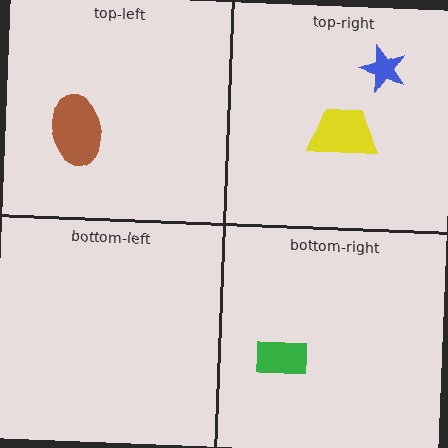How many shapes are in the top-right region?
2.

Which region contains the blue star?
The top-right region.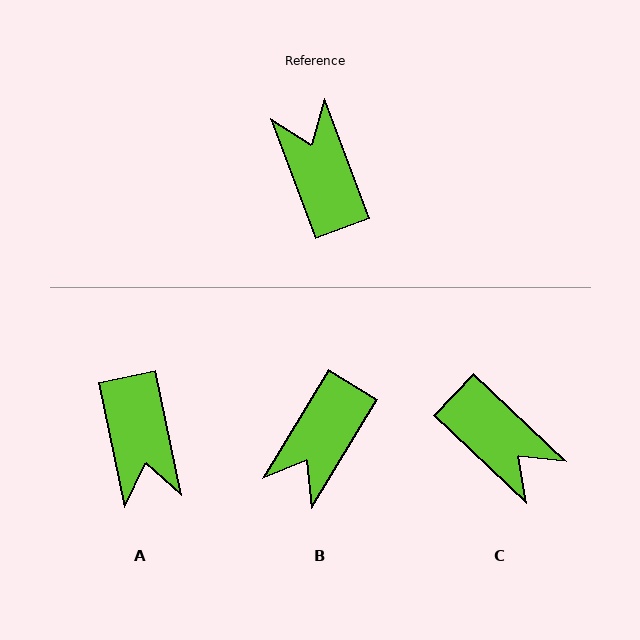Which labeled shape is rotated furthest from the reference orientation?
A, about 171 degrees away.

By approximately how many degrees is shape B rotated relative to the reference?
Approximately 128 degrees counter-clockwise.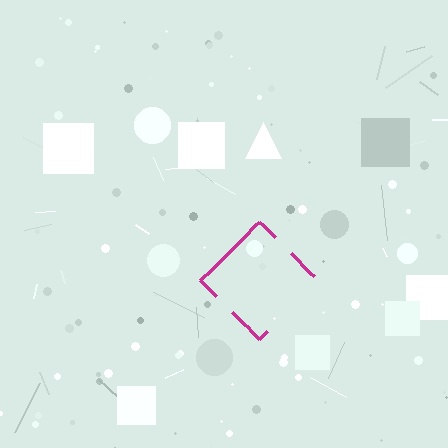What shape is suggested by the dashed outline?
The dashed outline suggests a diamond.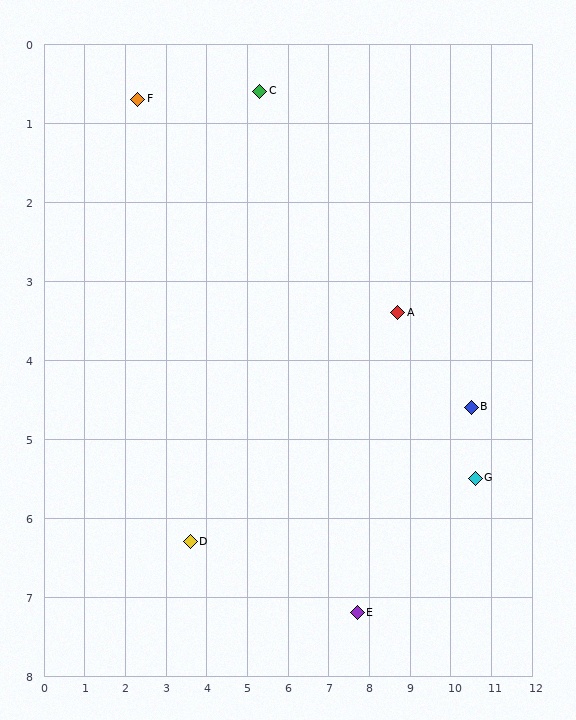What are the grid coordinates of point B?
Point B is at approximately (10.5, 4.6).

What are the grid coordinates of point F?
Point F is at approximately (2.3, 0.7).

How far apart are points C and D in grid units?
Points C and D are about 5.9 grid units apart.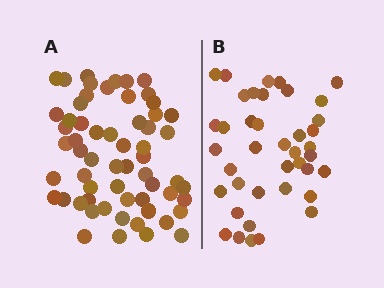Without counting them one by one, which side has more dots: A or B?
Region A (the left region) has more dots.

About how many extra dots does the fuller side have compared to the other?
Region A has approximately 20 more dots than region B.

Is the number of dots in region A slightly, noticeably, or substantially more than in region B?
Region A has substantially more. The ratio is roughly 1.5 to 1.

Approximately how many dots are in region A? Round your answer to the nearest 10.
About 60 dots.